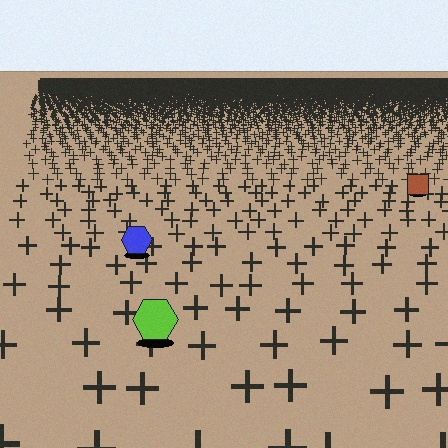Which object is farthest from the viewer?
The brown square is farthest from the viewer. It appears smaller and the ground texture around it is denser.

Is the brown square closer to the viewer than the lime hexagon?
No. The lime hexagon is closer — you can tell from the texture gradient: the ground texture is coarser near it.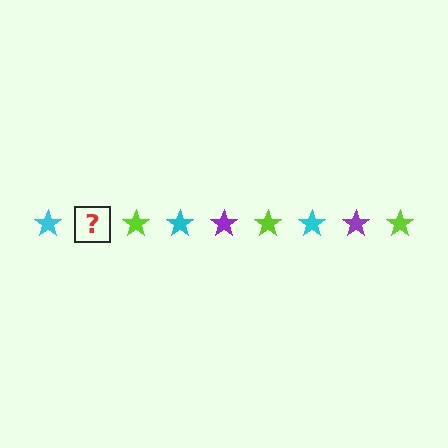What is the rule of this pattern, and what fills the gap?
The rule is that the pattern cycles through cyan, purple, lime stars. The gap should be filled with a purple star.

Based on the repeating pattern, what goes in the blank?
The blank should be a purple star.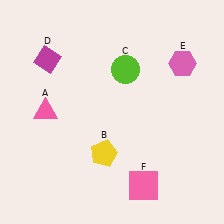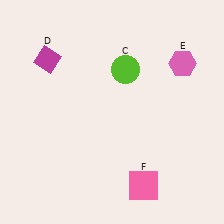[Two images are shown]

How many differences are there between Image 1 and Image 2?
There are 2 differences between the two images.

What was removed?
The yellow pentagon (B), the pink triangle (A) were removed in Image 2.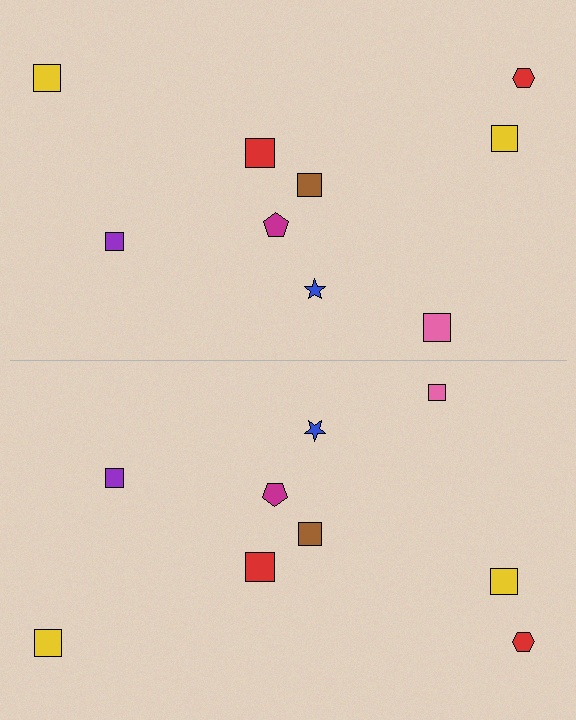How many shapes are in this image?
There are 18 shapes in this image.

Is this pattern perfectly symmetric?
No, the pattern is not perfectly symmetric. The pink square on the bottom side has a different size than its mirror counterpart.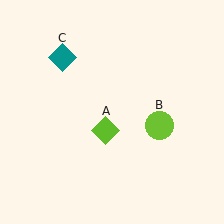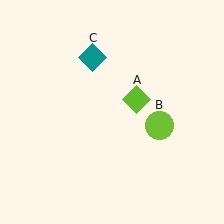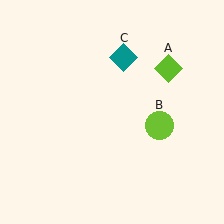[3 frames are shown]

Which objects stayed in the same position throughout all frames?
Lime circle (object B) remained stationary.